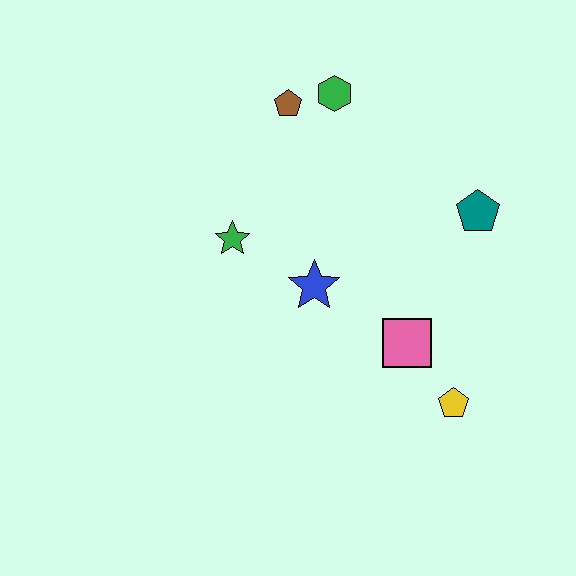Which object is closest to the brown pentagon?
The green hexagon is closest to the brown pentagon.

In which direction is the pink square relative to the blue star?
The pink square is to the right of the blue star.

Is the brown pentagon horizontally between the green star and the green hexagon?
Yes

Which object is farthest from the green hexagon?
The yellow pentagon is farthest from the green hexagon.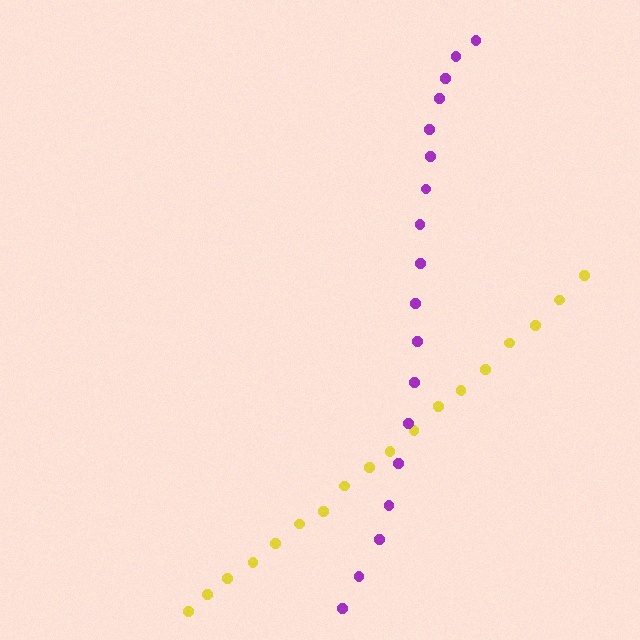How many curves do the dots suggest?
There are 2 distinct paths.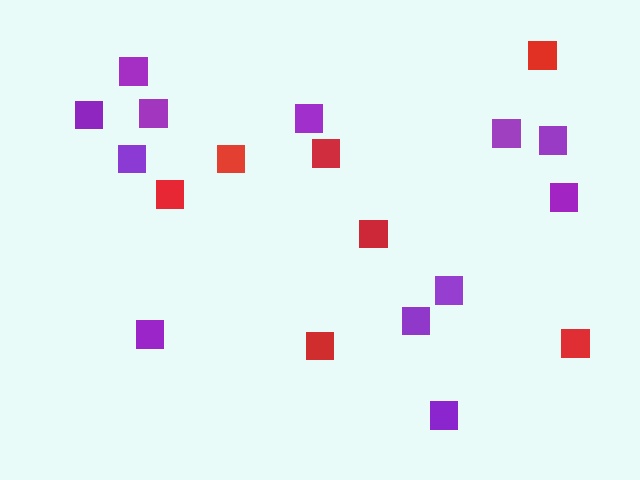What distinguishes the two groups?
There are 2 groups: one group of purple squares (12) and one group of red squares (7).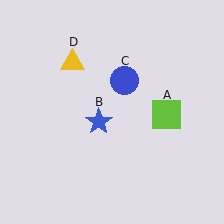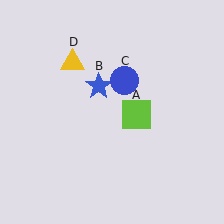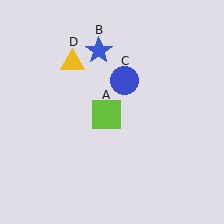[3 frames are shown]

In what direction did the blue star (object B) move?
The blue star (object B) moved up.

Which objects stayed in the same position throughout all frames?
Blue circle (object C) and yellow triangle (object D) remained stationary.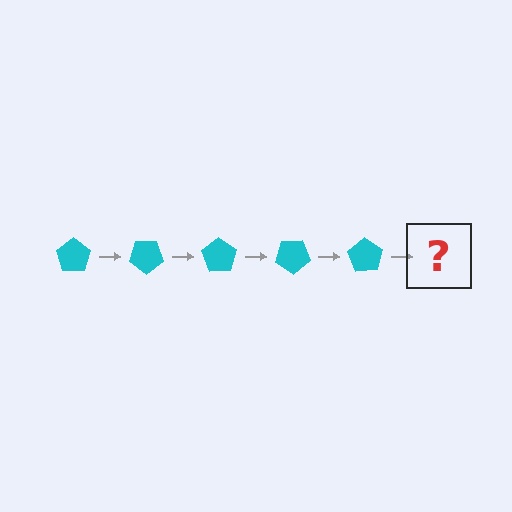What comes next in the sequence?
The next element should be a cyan pentagon rotated 175 degrees.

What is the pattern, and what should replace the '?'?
The pattern is that the pentagon rotates 35 degrees each step. The '?' should be a cyan pentagon rotated 175 degrees.